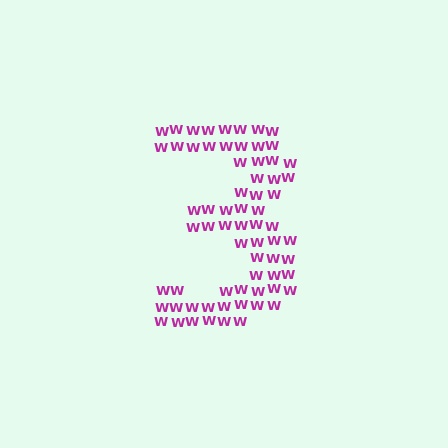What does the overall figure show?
The overall figure shows the digit 3.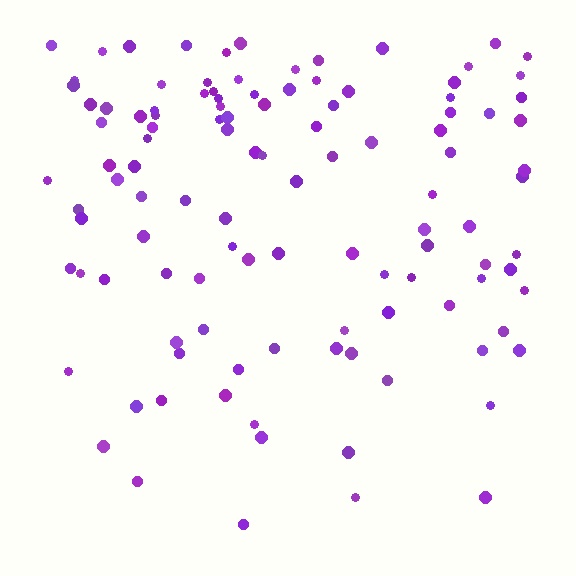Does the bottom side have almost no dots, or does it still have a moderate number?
Still a moderate number, just noticeably fewer than the top.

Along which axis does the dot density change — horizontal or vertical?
Vertical.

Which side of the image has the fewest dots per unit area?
The bottom.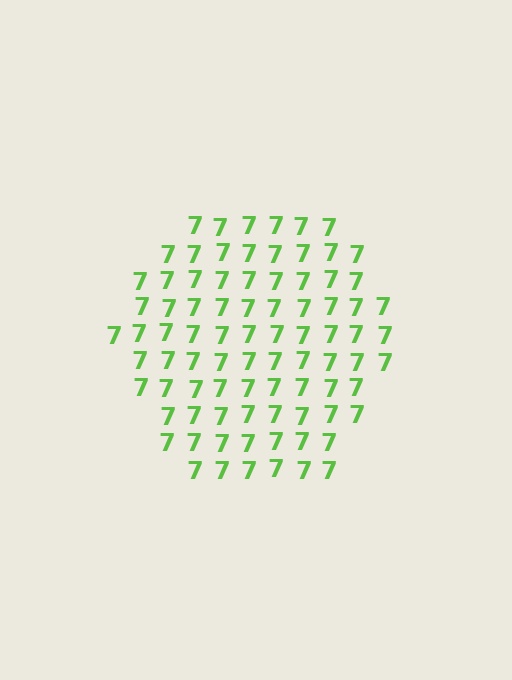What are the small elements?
The small elements are digit 7's.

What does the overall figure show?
The overall figure shows a hexagon.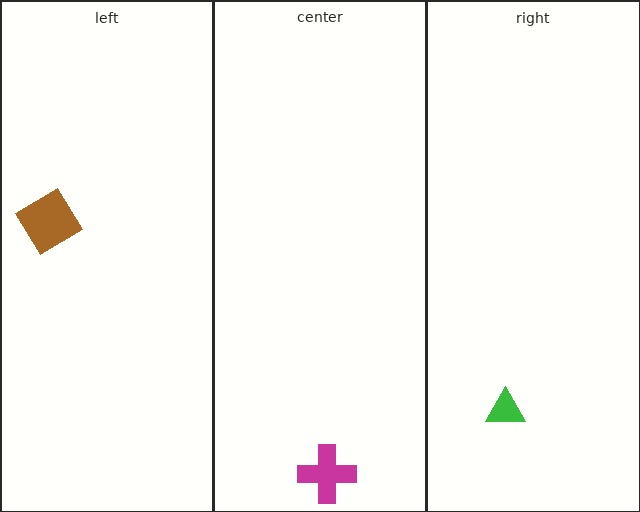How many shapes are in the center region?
1.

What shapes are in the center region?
The magenta cross.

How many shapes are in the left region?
1.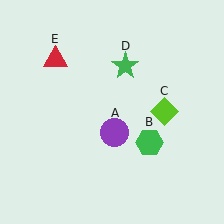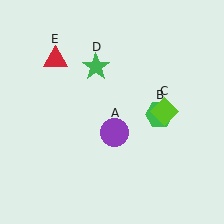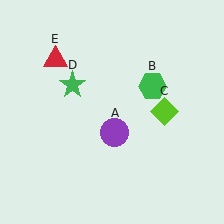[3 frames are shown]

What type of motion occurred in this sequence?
The green hexagon (object B), green star (object D) rotated counterclockwise around the center of the scene.